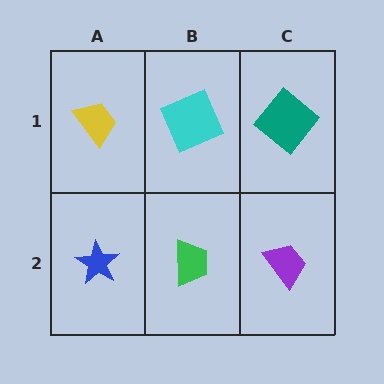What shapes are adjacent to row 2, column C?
A teal diamond (row 1, column C), a green trapezoid (row 2, column B).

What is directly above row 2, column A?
A yellow trapezoid.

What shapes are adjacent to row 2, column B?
A cyan square (row 1, column B), a blue star (row 2, column A), a purple trapezoid (row 2, column C).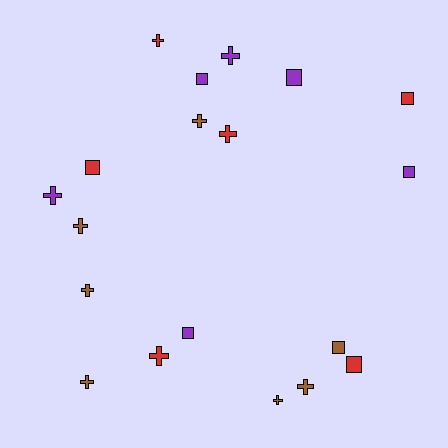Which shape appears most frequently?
Cross, with 11 objects.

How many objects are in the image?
There are 19 objects.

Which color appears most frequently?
Brown, with 7 objects.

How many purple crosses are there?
There are 2 purple crosses.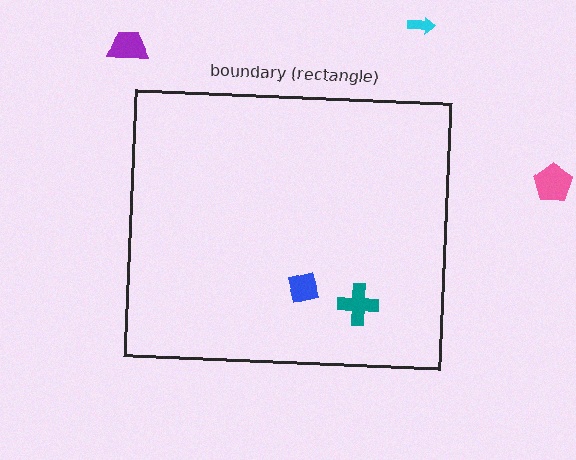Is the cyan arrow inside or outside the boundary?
Outside.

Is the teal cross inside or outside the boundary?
Inside.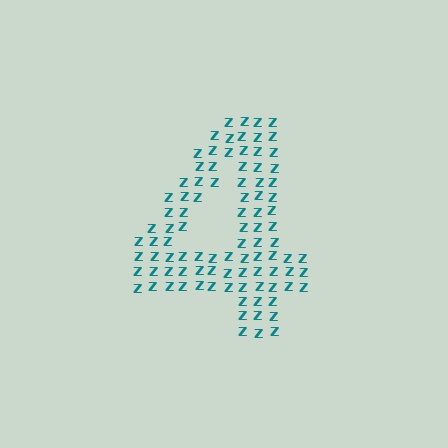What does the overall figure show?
The overall figure shows the digit 4.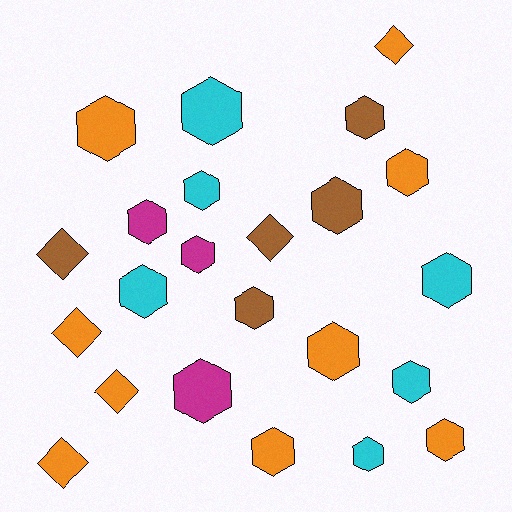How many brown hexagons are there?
There are 3 brown hexagons.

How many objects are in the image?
There are 23 objects.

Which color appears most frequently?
Orange, with 9 objects.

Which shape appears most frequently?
Hexagon, with 17 objects.